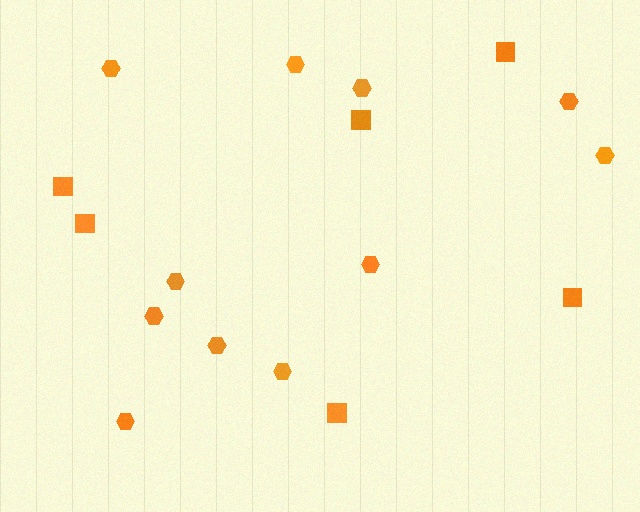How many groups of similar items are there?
There are 2 groups: one group of squares (6) and one group of hexagons (11).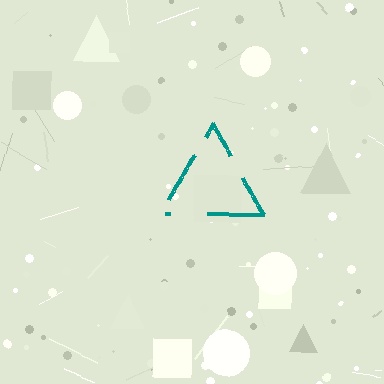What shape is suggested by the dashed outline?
The dashed outline suggests a triangle.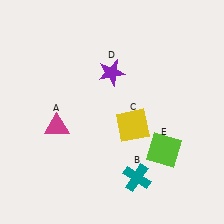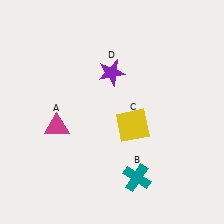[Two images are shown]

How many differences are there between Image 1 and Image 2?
There is 1 difference between the two images.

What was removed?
The lime square (E) was removed in Image 2.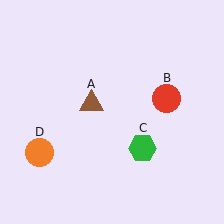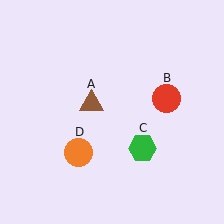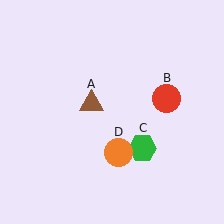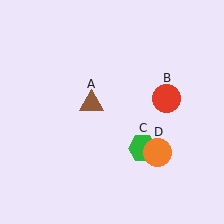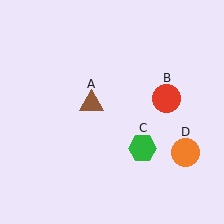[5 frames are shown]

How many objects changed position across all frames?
1 object changed position: orange circle (object D).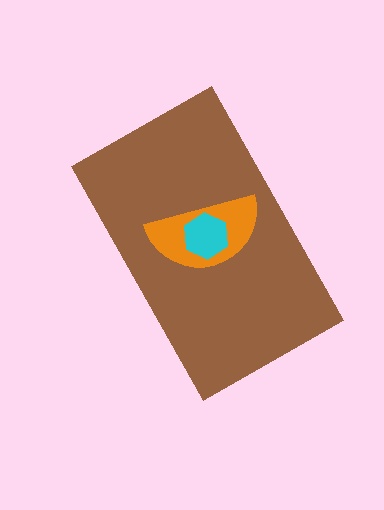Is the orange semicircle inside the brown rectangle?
Yes.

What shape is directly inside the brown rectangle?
The orange semicircle.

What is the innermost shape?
The cyan hexagon.